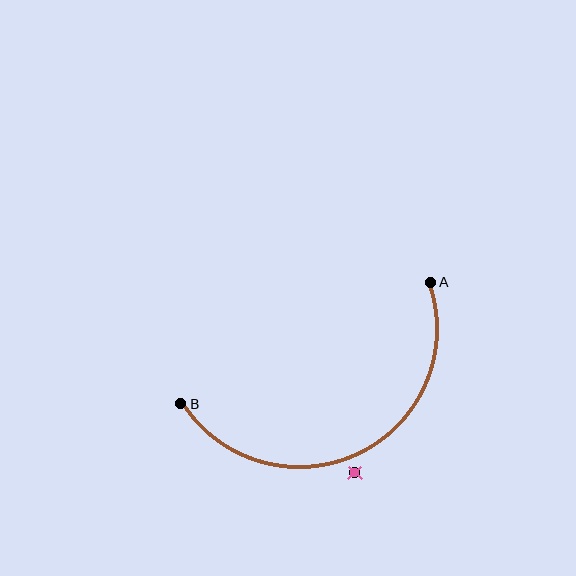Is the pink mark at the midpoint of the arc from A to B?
No — the pink mark does not lie on the arc at all. It sits slightly outside the curve.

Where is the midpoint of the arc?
The arc midpoint is the point on the curve farthest from the straight line joining A and B. It sits below that line.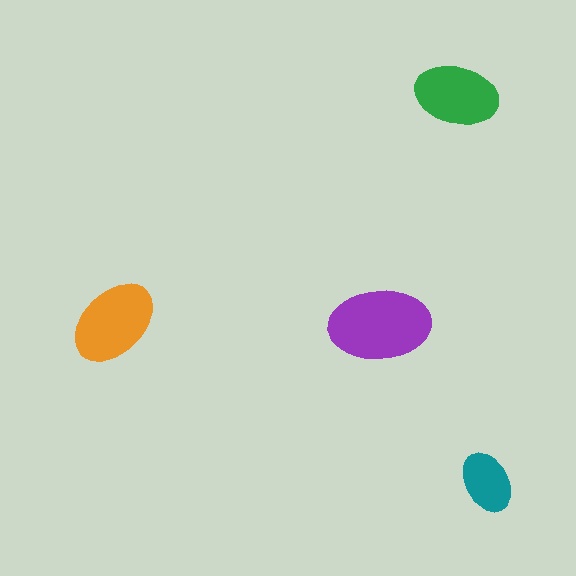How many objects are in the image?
There are 4 objects in the image.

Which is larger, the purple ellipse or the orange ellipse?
The purple one.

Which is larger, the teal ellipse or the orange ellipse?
The orange one.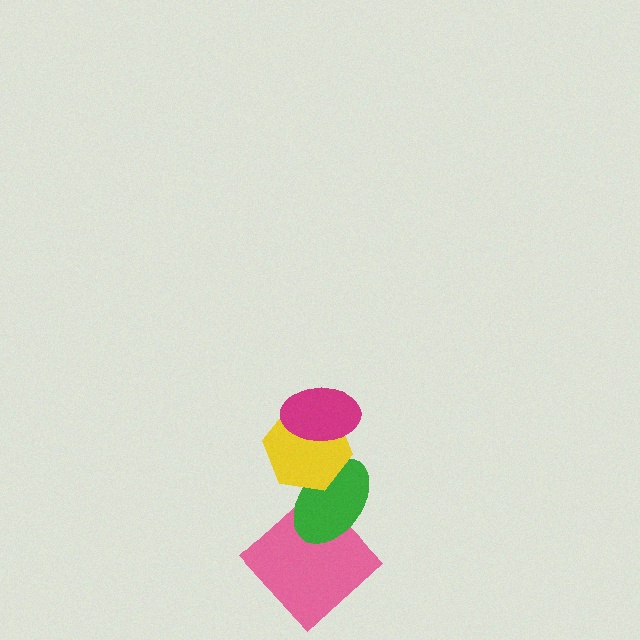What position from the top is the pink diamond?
The pink diamond is 4th from the top.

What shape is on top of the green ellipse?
The yellow hexagon is on top of the green ellipse.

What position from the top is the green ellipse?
The green ellipse is 3rd from the top.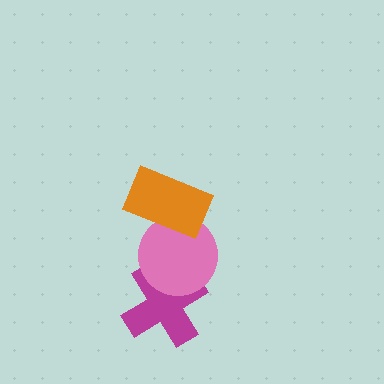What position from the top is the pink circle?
The pink circle is 2nd from the top.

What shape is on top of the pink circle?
The orange rectangle is on top of the pink circle.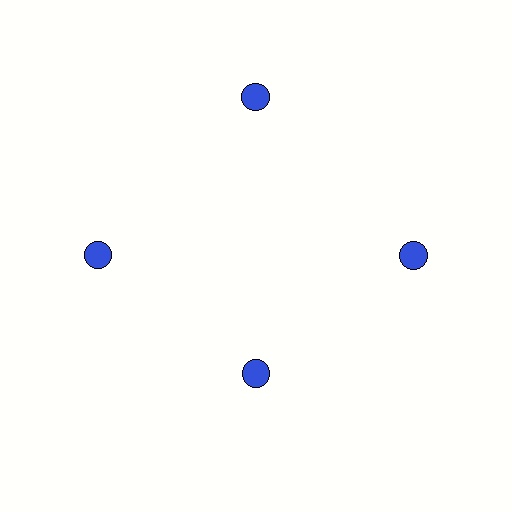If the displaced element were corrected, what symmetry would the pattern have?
It would have 4-fold rotational symmetry — the pattern would map onto itself every 90 degrees.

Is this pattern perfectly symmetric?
No. The 4 blue circles are arranged in a ring, but one element near the 6 o'clock position is pulled inward toward the center, breaking the 4-fold rotational symmetry.